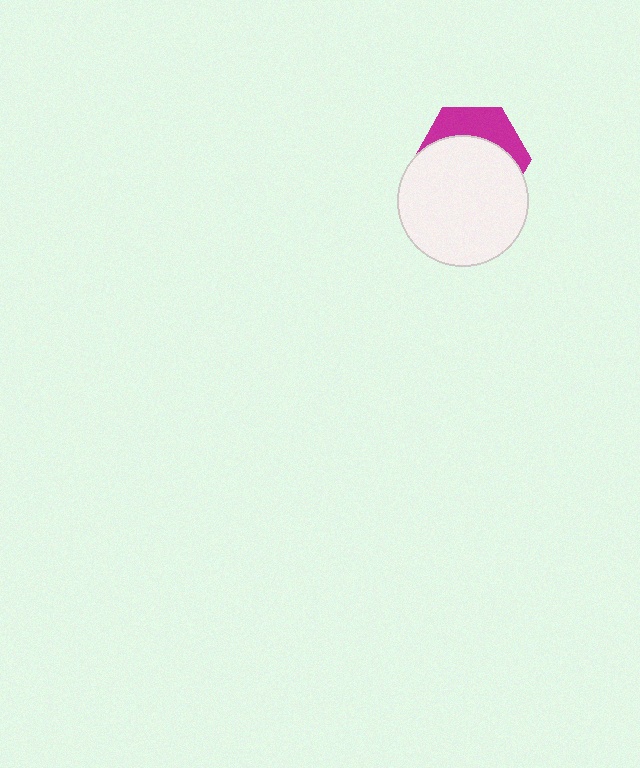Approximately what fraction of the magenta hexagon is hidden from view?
Roughly 67% of the magenta hexagon is hidden behind the white circle.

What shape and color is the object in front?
The object in front is a white circle.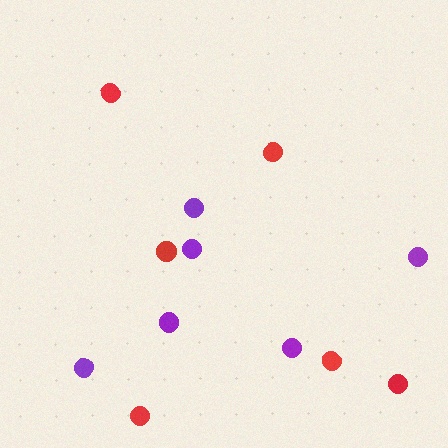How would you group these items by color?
There are 2 groups: one group of red circles (6) and one group of purple circles (6).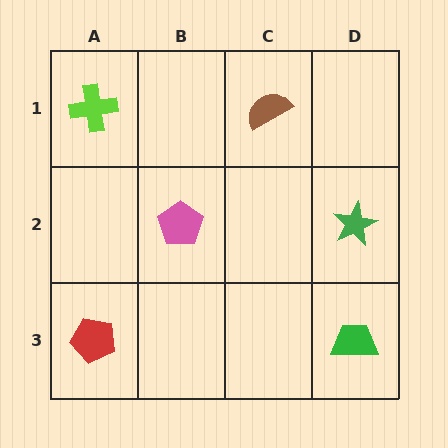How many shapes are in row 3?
2 shapes.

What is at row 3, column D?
A green trapezoid.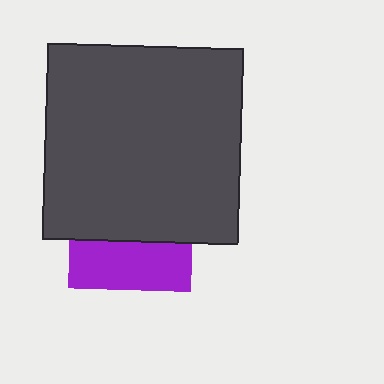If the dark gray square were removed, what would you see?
You would see the complete purple square.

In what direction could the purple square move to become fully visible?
The purple square could move down. That would shift it out from behind the dark gray square entirely.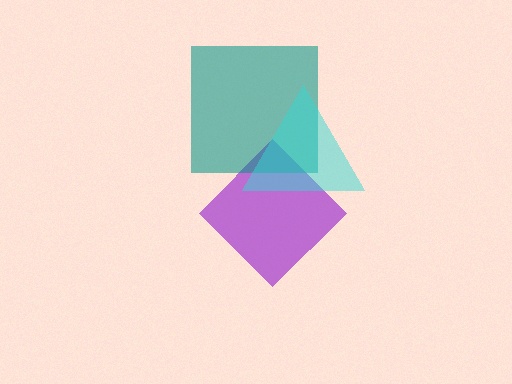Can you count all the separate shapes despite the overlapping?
Yes, there are 3 separate shapes.